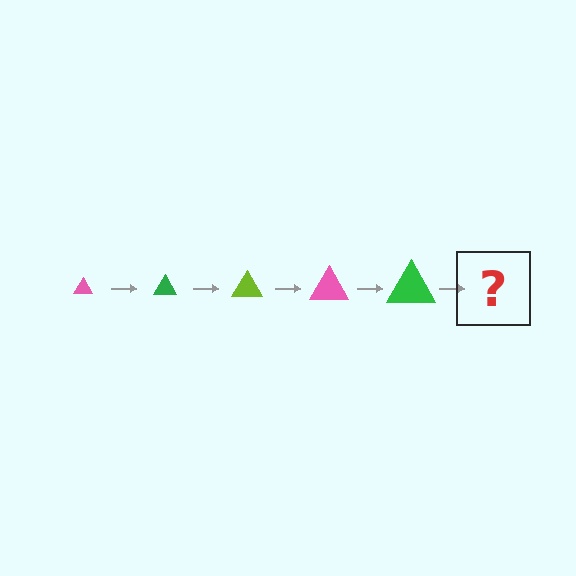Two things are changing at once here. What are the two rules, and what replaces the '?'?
The two rules are that the triangle grows larger each step and the color cycles through pink, green, and lime. The '?' should be a lime triangle, larger than the previous one.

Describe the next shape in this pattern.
It should be a lime triangle, larger than the previous one.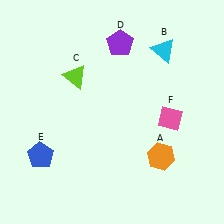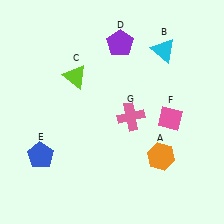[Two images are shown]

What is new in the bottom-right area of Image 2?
A pink cross (G) was added in the bottom-right area of Image 2.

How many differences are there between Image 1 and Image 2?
There is 1 difference between the two images.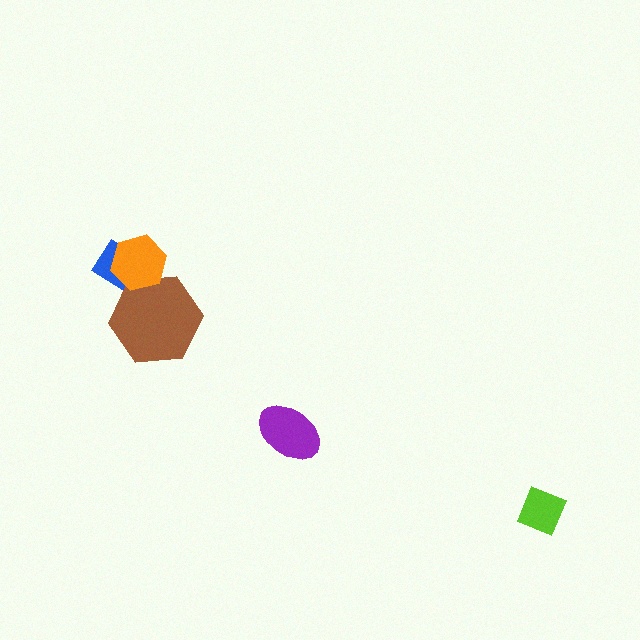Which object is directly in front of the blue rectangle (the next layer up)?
The brown hexagon is directly in front of the blue rectangle.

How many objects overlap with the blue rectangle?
2 objects overlap with the blue rectangle.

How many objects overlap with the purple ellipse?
0 objects overlap with the purple ellipse.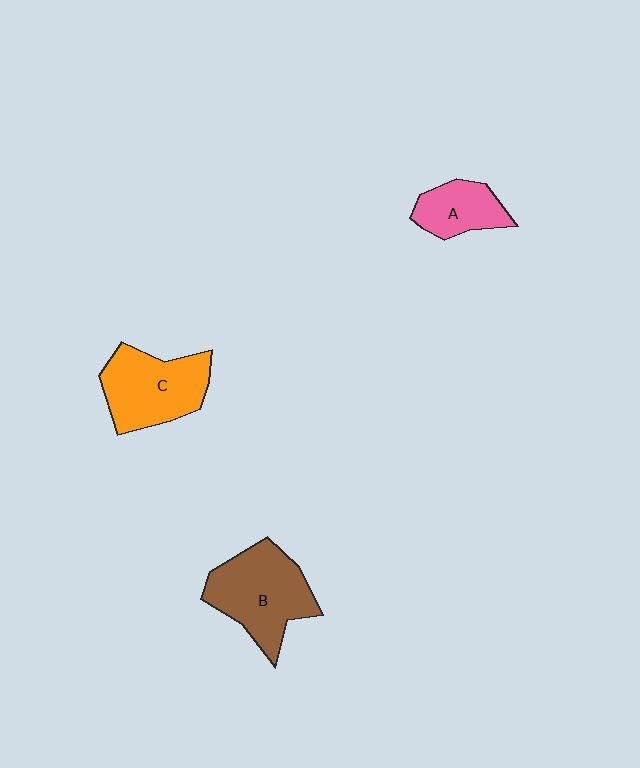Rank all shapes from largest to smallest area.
From largest to smallest: B (brown), C (orange), A (pink).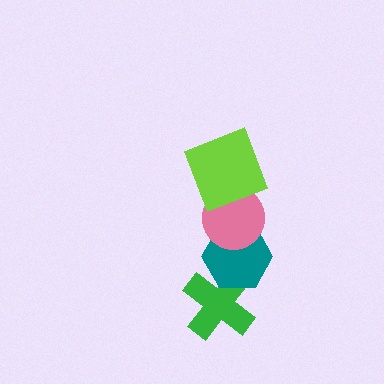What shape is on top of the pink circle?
The lime square is on top of the pink circle.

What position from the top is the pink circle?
The pink circle is 2nd from the top.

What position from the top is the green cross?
The green cross is 4th from the top.